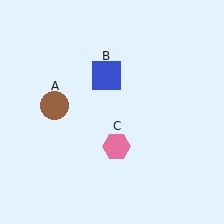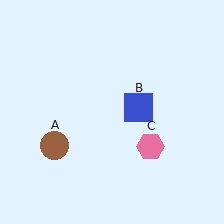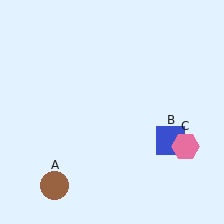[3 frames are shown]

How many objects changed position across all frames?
3 objects changed position: brown circle (object A), blue square (object B), pink hexagon (object C).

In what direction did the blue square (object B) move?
The blue square (object B) moved down and to the right.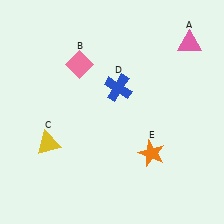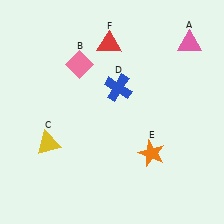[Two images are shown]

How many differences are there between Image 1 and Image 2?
There is 1 difference between the two images.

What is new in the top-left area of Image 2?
A red triangle (F) was added in the top-left area of Image 2.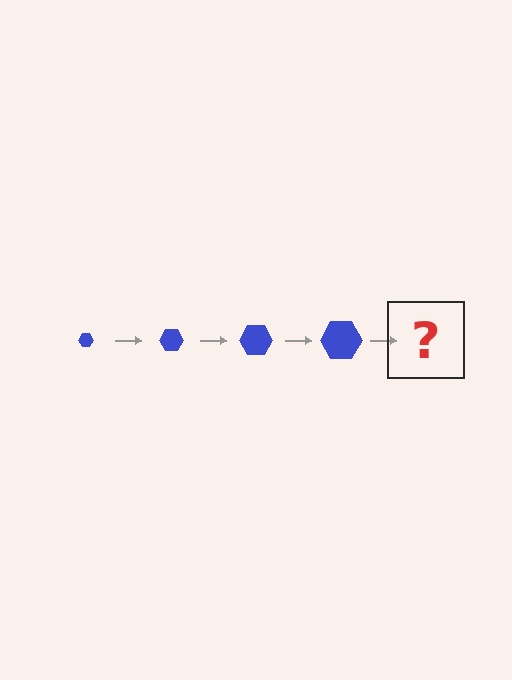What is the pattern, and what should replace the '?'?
The pattern is that the hexagon gets progressively larger each step. The '?' should be a blue hexagon, larger than the previous one.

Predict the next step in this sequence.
The next step is a blue hexagon, larger than the previous one.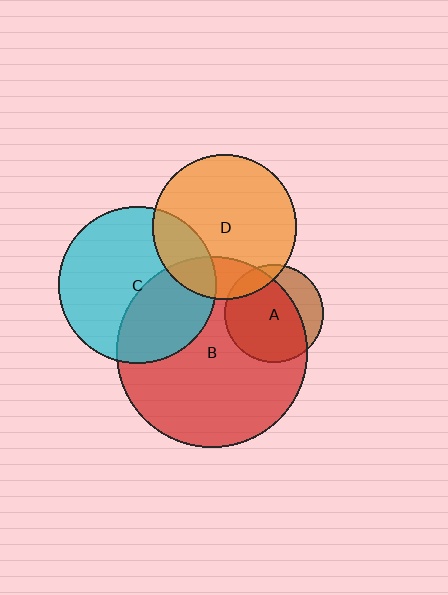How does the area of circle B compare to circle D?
Approximately 1.7 times.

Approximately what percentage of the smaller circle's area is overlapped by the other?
Approximately 15%.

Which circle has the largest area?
Circle B (red).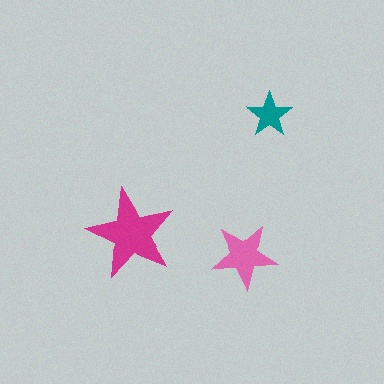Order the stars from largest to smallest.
the magenta one, the pink one, the teal one.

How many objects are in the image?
There are 3 objects in the image.